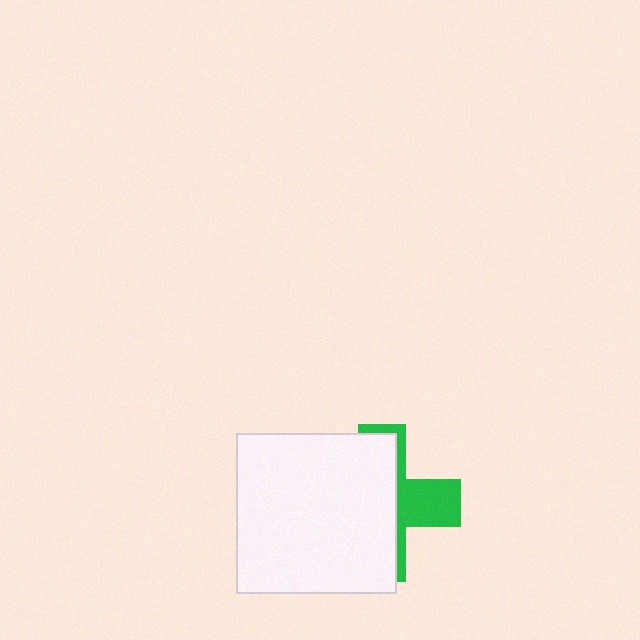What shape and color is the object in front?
The object in front is a white square.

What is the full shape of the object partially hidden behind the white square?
The partially hidden object is a green cross.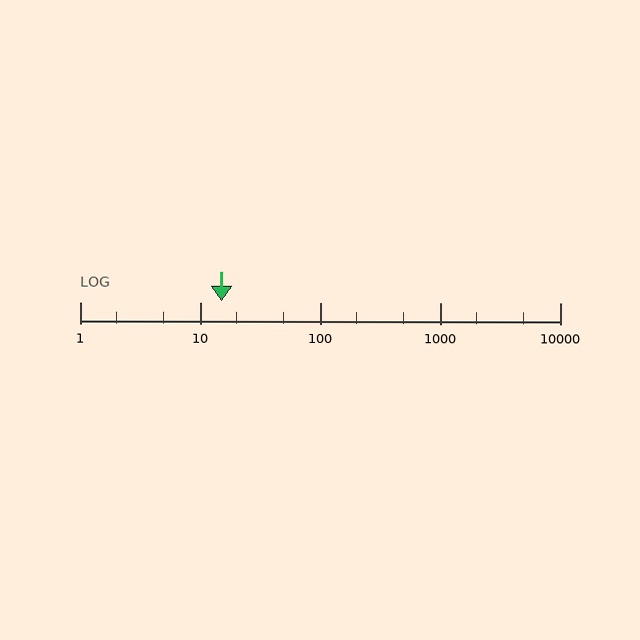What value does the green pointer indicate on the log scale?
The pointer indicates approximately 15.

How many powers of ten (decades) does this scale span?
The scale spans 4 decades, from 1 to 10000.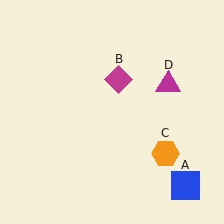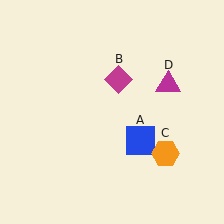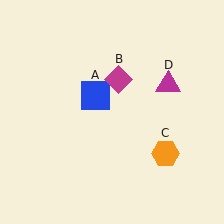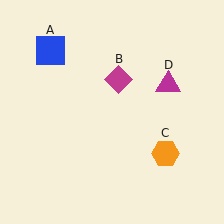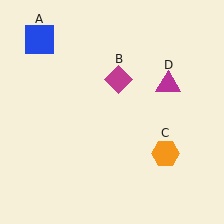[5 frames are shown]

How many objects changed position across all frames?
1 object changed position: blue square (object A).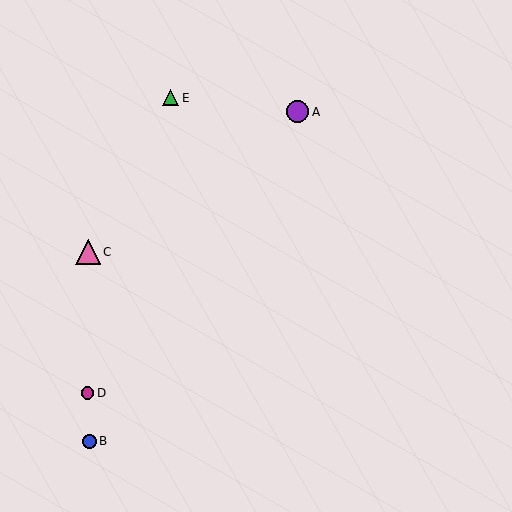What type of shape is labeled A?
Shape A is a purple circle.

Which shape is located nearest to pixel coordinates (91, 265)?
The pink triangle (labeled C) at (88, 252) is nearest to that location.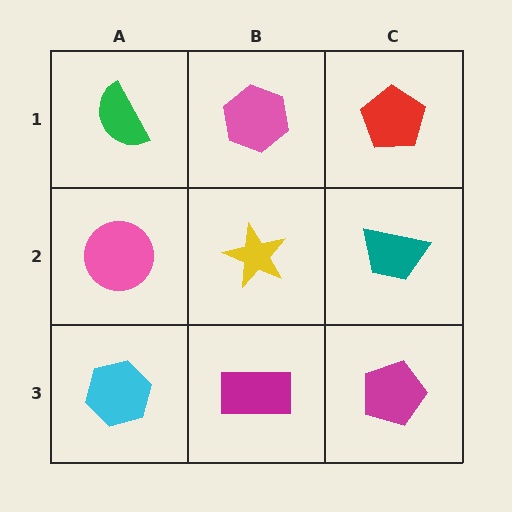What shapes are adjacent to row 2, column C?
A red pentagon (row 1, column C), a magenta pentagon (row 3, column C), a yellow star (row 2, column B).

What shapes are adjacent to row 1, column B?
A yellow star (row 2, column B), a green semicircle (row 1, column A), a red pentagon (row 1, column C).